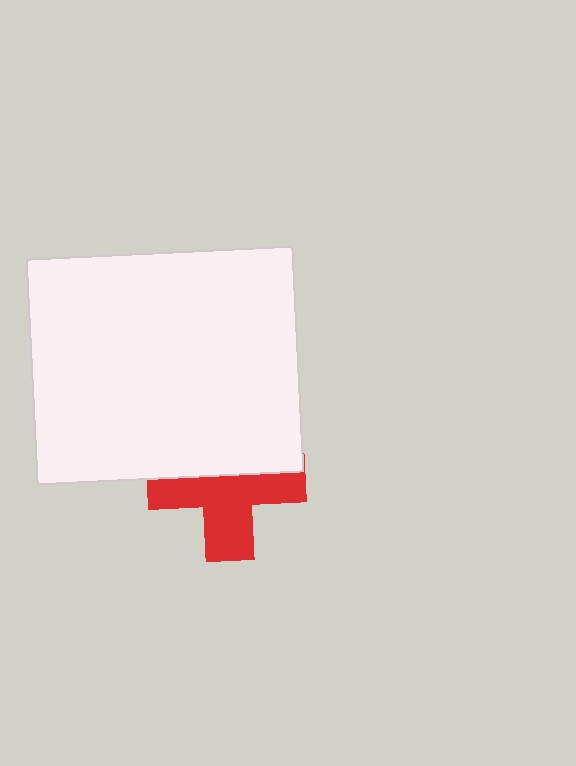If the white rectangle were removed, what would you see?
You would see the complete red cross.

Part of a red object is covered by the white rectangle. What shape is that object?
It is a cross.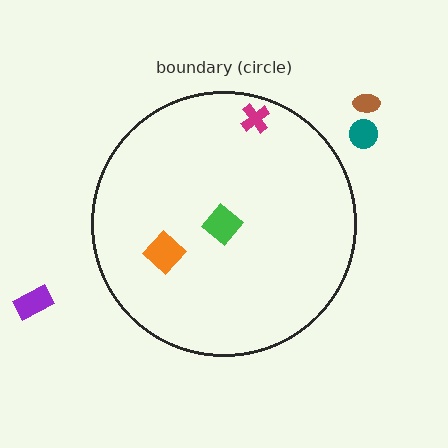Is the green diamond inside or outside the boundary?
Inside.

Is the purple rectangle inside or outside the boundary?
Outside.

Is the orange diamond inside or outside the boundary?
Inside.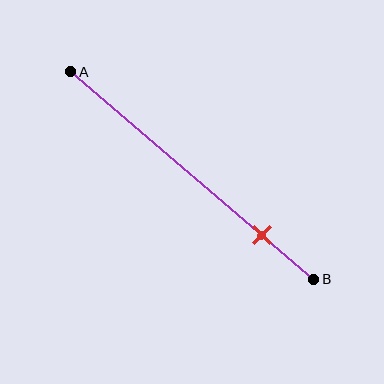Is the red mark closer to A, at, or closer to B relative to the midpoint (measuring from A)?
The red mark is closer to point B than the midpoint of segment AB.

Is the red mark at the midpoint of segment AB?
No, the mark is at about 80% from A, not at the 50% midpoint.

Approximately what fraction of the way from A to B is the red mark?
The red mark is approximately 80% of the way from A to B.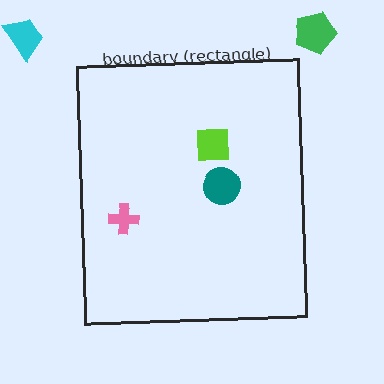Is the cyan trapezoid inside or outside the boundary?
Outside.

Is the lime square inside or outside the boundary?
Inside.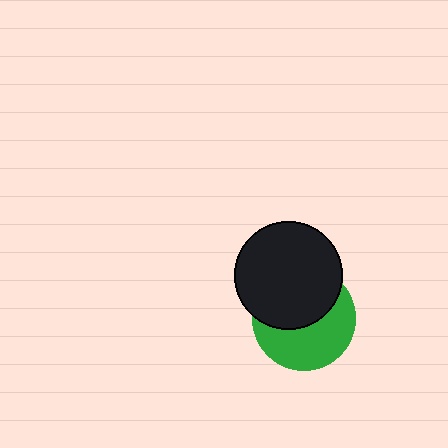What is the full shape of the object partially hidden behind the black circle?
The partially hidden object is a green circle.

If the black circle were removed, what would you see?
You would see the complete green circle.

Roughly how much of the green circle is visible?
About half of it is visible (roughly 51%).